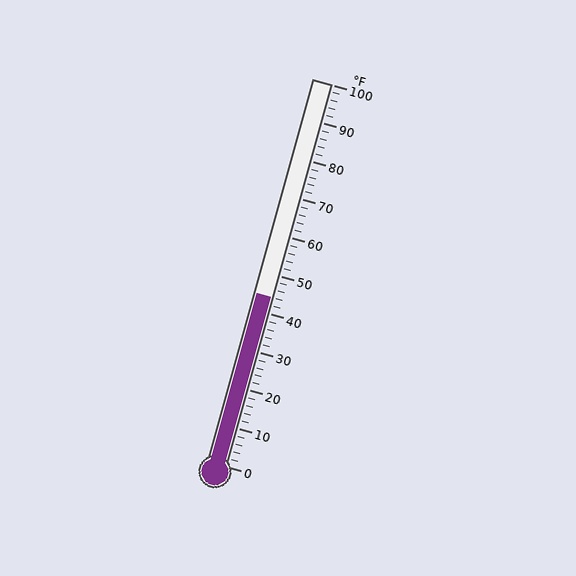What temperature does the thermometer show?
The thermometer shows approximately 44°F.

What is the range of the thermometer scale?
The thermometer scale ranges from 0°F to 100°F.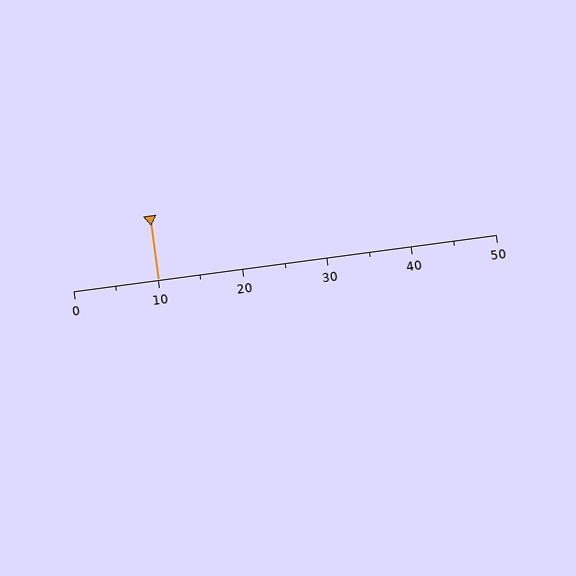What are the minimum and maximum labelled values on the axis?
The axis runs from 0 to 50.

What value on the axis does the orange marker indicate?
The marker indicates approximately 10.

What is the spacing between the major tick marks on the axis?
The major ticks are spaced 10 apart.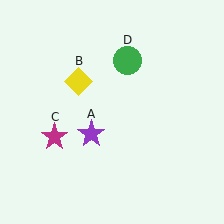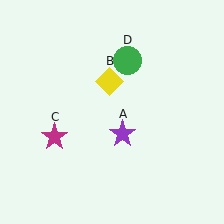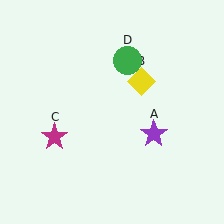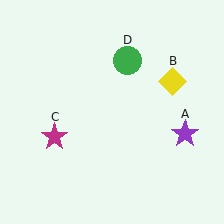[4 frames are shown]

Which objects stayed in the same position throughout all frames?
Magenta star (object C) and green circle (object D) remained stationary.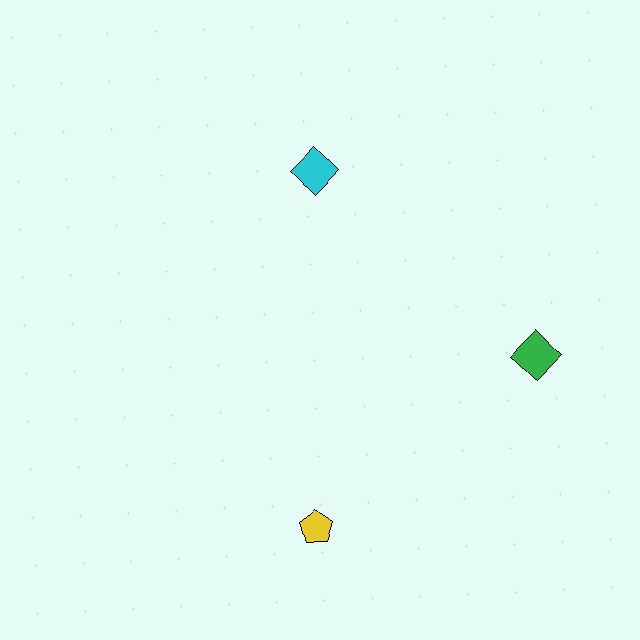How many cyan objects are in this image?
There is 1 cyan object.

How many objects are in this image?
There are 3 objects.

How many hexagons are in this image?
There are no hexagons.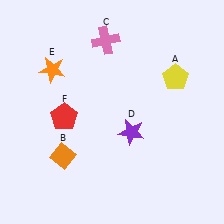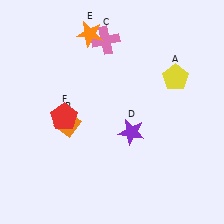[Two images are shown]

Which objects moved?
The objects that moved are: the orange diamond (B), the orange star (E).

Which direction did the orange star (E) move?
The orange star (E) moved right.